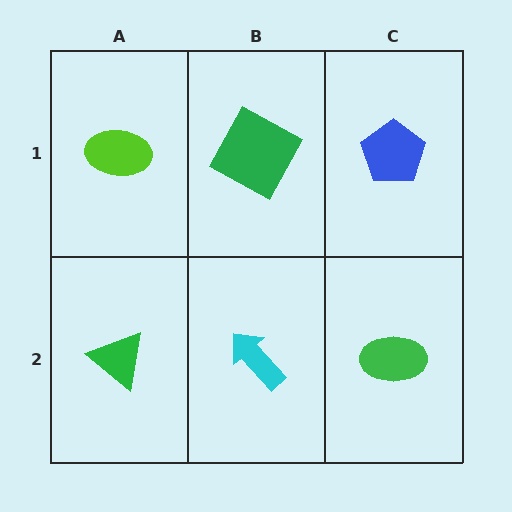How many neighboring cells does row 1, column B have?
3.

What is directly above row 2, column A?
A lime ellipse.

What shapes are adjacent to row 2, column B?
A green square (row 1, column B), a green triangle (row 2, column A), a green ellipse (row 2, column C).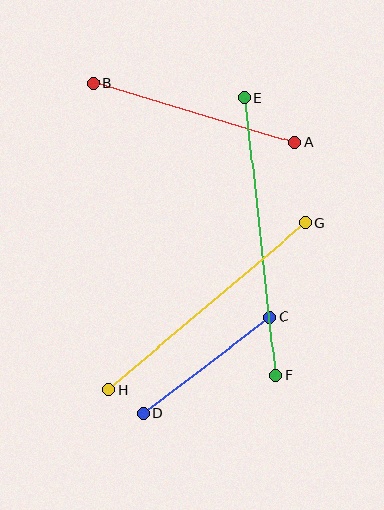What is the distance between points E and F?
The distance is approximately 280 pixels.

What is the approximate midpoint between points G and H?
The midpoint is at approximately (207, 307) pixels.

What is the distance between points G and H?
The distance is approximately 258 pixels.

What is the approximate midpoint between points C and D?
The midpoint is at approximately (207, 365) pixels.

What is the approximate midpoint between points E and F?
The midpoint is at approximately (260, 236) pixels.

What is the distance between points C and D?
The distance is approximately 159 pixels.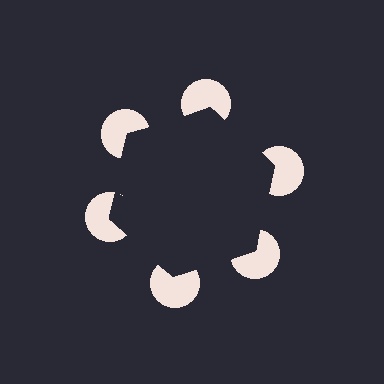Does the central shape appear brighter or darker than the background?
It typically appears slightly darker than the background, even though no actual brightness change is drawn.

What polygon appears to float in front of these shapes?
An illusory hexagon — its edges are inferred from the aligned wedge cuts in the pac-man discs, not physically drawn.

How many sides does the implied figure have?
6 sides.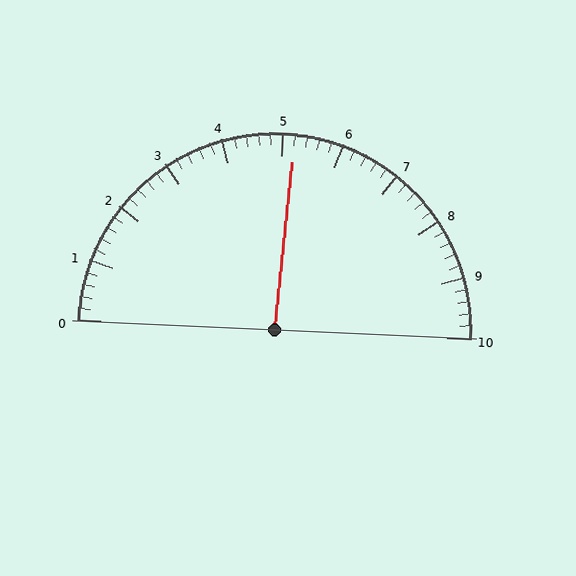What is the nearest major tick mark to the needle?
The nearest major tick mark is 5.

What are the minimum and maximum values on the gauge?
The gauge ranges from 0 to 10.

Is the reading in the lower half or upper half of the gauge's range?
The reading is in the upper half of the range (0 to 10).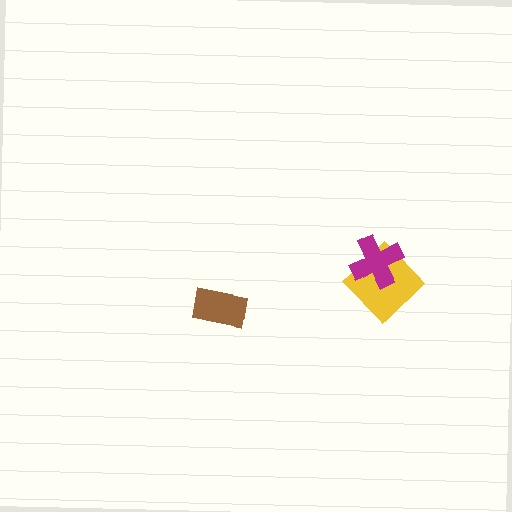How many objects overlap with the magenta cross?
1 object overlaps with the magenta cross.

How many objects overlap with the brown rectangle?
0 objects overlap with the brown rectangle.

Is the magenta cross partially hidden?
No, no other shape covers it.